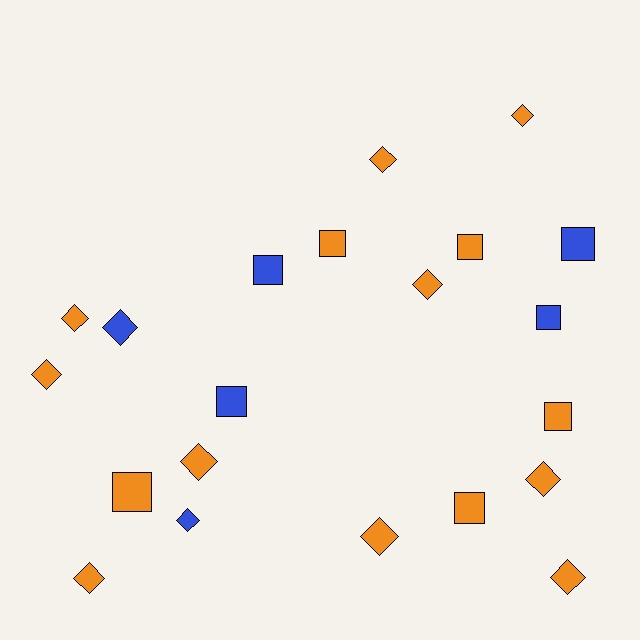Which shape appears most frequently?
Diamond, with 12 objects.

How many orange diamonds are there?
There are 10 orange diamonds.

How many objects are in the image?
There are 21 objects.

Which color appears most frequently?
Orange, with 15 objects.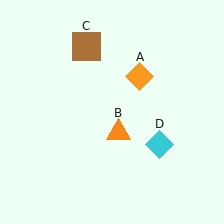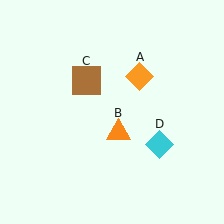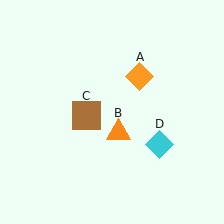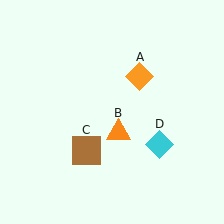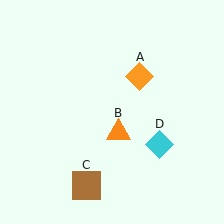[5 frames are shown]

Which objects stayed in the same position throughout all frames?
Orange diamond (object A) and orange triangle (object B) and cyan diamond (object D) remained stationary.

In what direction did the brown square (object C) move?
The brown square (object C) moved down.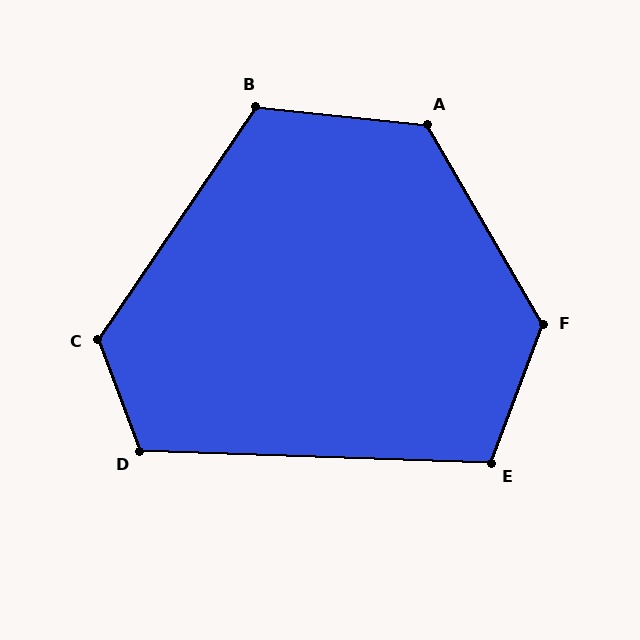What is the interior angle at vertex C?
Approximately 125 degrees (obtuse).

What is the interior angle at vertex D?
Approximately 112 degrees (obtuse).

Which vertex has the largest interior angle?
F, at approximately 130 degrees.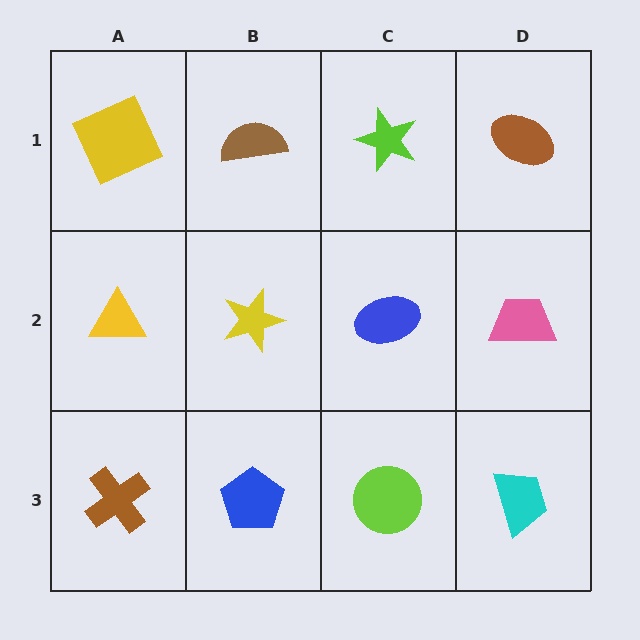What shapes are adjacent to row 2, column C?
A lime star (row 1, column C), a lime circle (row 3, column C), a yellow star (row 2, column B), a pink trapezoid (row 2, column D).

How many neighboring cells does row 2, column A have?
3.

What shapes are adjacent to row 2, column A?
A yellow square (row 1, column A), a brown cross (row 3, column A), a yellow star (row 2, column B).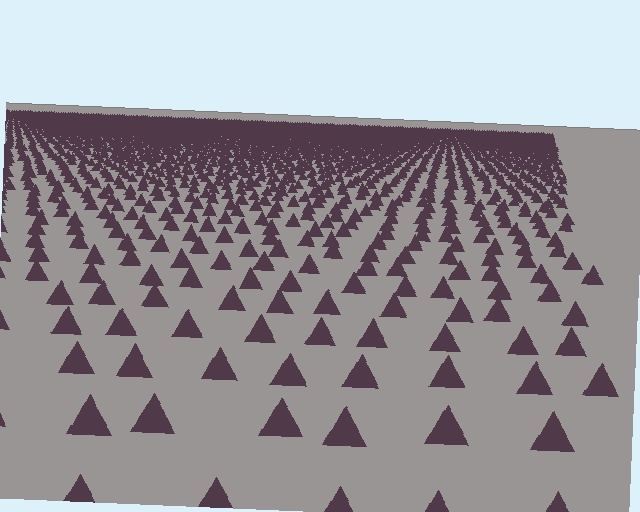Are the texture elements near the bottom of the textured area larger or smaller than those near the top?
Larger. Near the bottom, elements are closer to the viewer and appear at a bigger on-screen size.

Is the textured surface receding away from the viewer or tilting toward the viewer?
The surface is receding away from the viewer. Texture elements get smaller and denser toward the top.